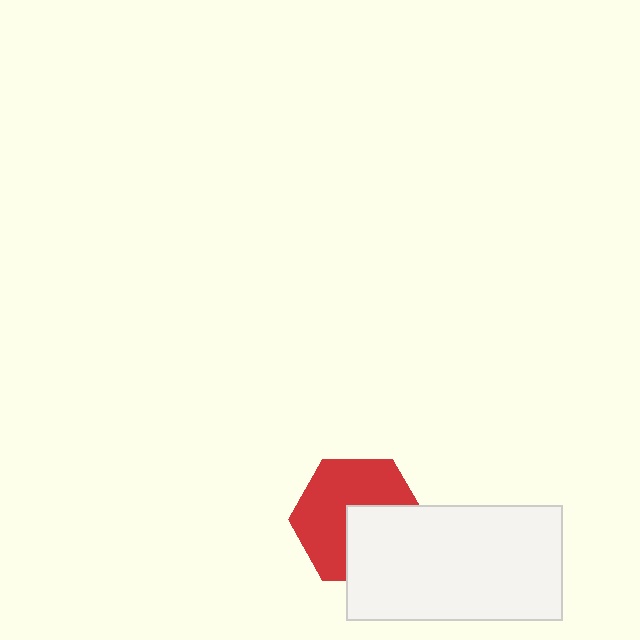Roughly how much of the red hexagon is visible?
About half of it is visible (roughly 60%).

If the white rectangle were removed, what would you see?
You would see the complete red hexagon.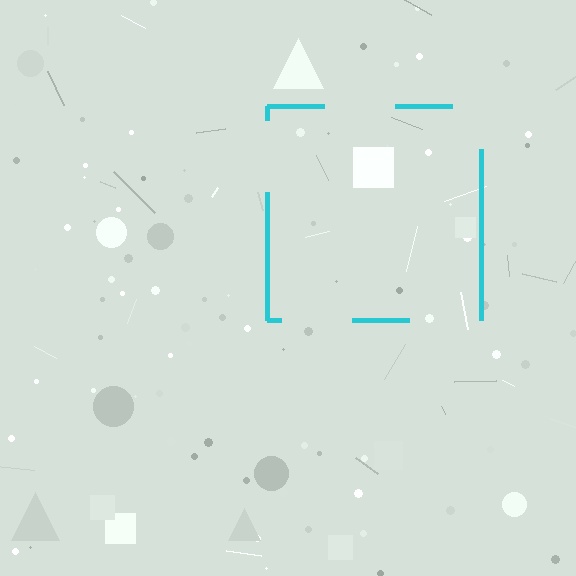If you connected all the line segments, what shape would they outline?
They would outline a square.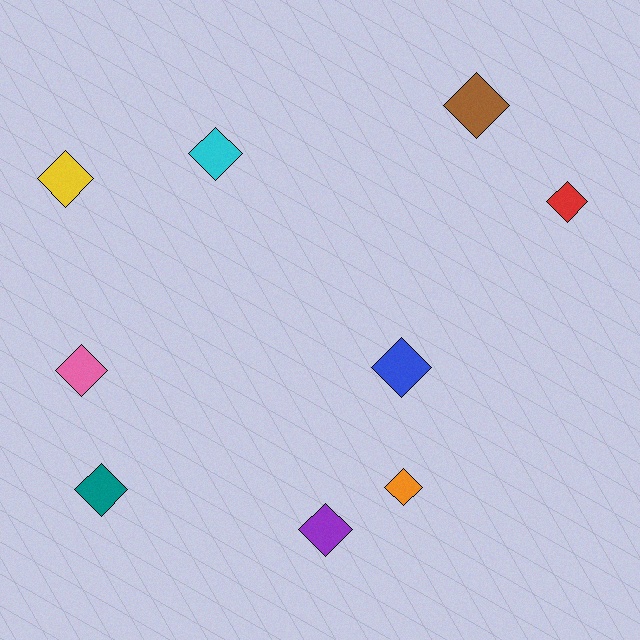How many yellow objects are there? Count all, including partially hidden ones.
There is 1 yellow object.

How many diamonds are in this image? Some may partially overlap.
There are 9 diamonds.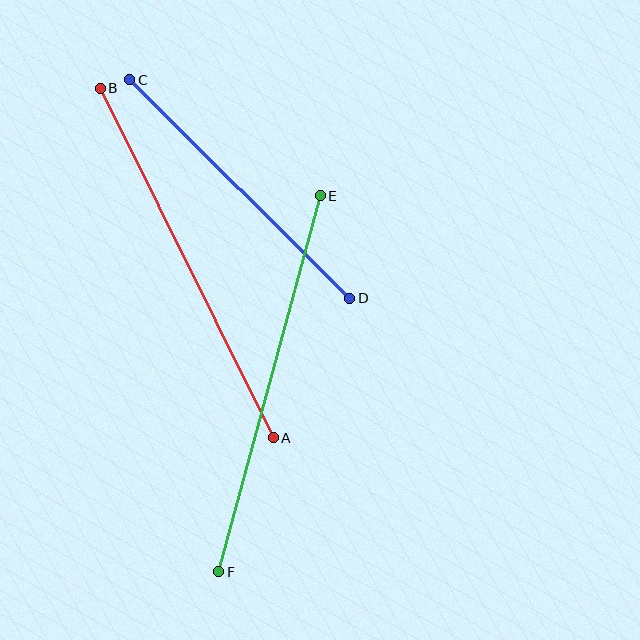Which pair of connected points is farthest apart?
Points A and B are farthest apart.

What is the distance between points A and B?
The distance is approximately 390 pixels.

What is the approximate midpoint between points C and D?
The midpoint is at approximately (240, 189) pixels.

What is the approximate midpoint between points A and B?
The midpoint is at approximately (187, 263) pixels.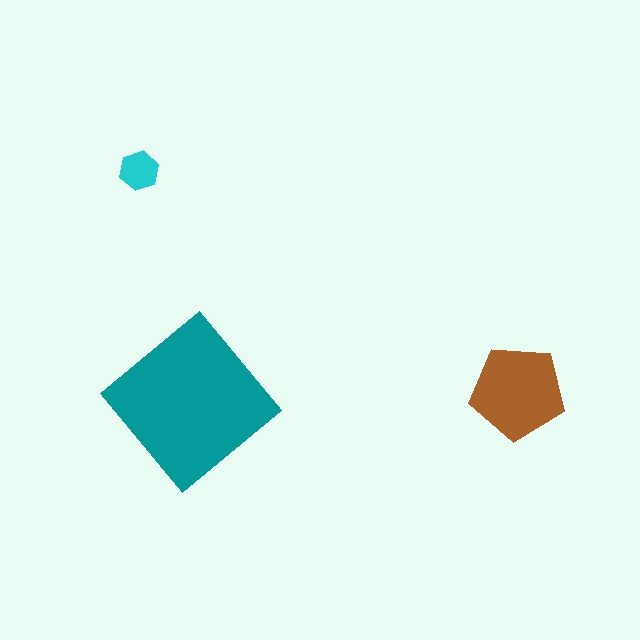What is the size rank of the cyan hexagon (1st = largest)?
3rd.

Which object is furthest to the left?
The cyan hexagon is leftmost.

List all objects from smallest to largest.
The cyan hexagon, the brown pentagon, the teal diamond.